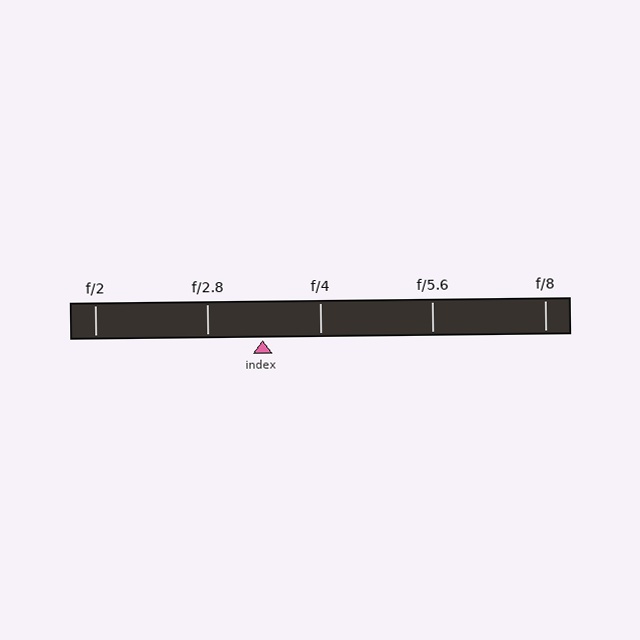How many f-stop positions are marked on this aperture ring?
There are 5 f-stop positions marked.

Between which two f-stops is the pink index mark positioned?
The index mark is between f/2.8 and f/4.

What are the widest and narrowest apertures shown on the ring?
The widest aperture shown is f/2 and the narrowest is f/8.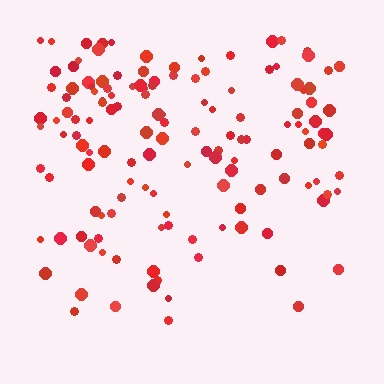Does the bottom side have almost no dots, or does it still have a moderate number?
Still a moderate number, just noticeably fewer than the top.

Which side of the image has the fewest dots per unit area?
The bottom.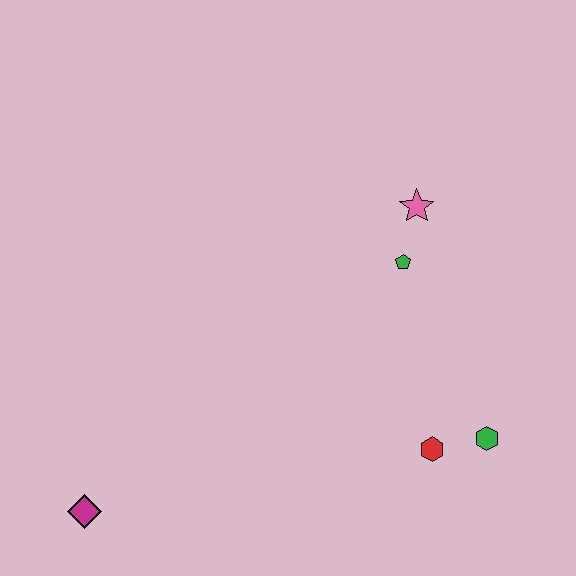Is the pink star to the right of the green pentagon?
Yes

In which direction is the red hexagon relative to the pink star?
The red hexagon is below the pink star.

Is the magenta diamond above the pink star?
No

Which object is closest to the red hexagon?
The green hexagon is closest to the red hexagon.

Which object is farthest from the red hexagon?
The magenta diamond is farthest from the red hexagon.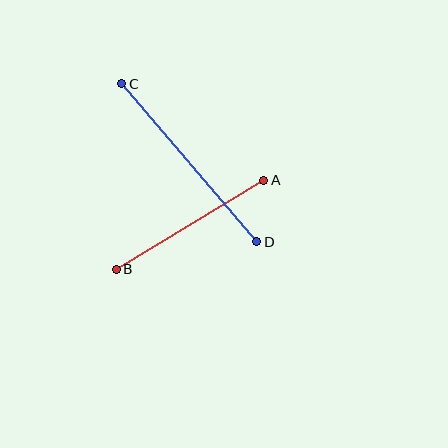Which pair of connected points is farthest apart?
Points C and D are farthest apart.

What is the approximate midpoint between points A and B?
The midpoint is at approximately (190, 225) pixels.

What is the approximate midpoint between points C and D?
The midpoint is at approximately (189, 163) pixels.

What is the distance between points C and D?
The distance is approximately 207 pixels.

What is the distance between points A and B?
The distance is approximately 172 pixels.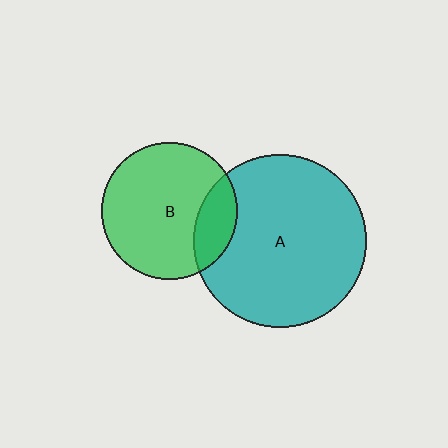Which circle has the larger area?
Circle A (teal).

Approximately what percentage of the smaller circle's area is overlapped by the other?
Approximately 20%.